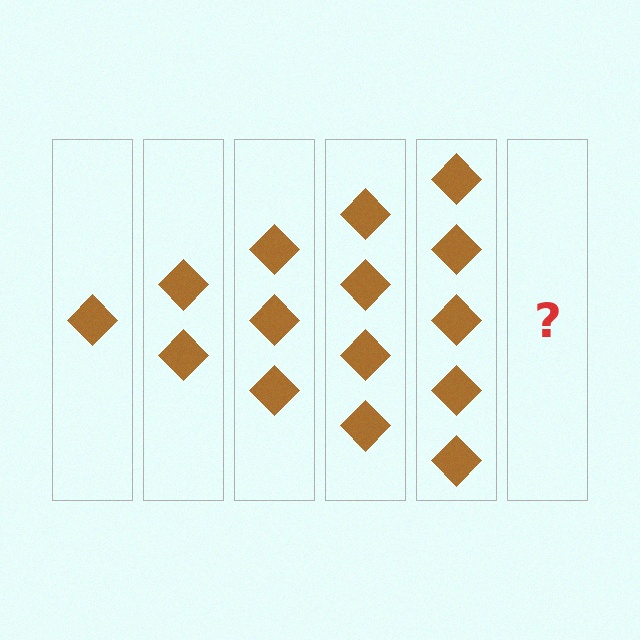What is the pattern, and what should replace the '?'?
The pattern is that each step adds one more diamond. The '?' should be 6 diamonds.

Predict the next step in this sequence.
The next step is 6 diamonds.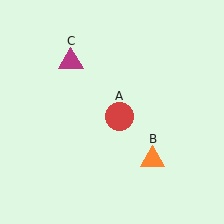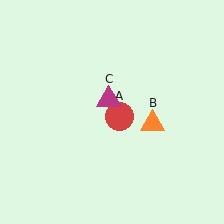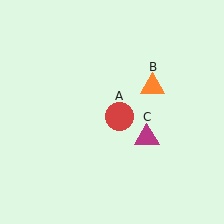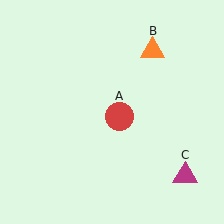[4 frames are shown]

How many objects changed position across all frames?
2 objects changed position: orange triangle (object B), magenta triangle (object C).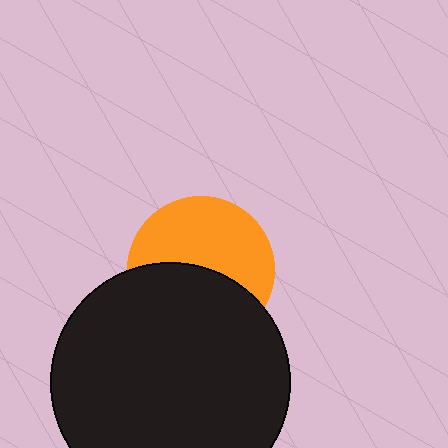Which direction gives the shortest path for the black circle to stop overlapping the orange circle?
Moving down gives the shortest separation.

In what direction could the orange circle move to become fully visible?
The orange circle could move up. That would shift it out from behind the black circle entirely.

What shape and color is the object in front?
The object in front is a black circle.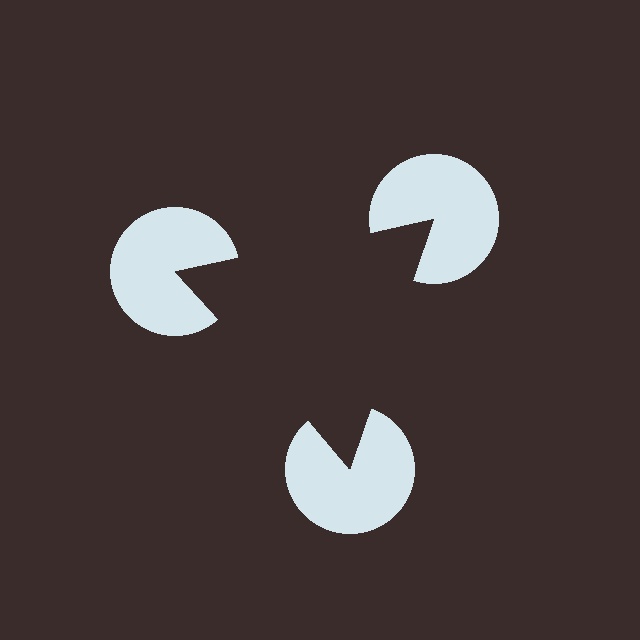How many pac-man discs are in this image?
There are 3 — one at each vertex of the illusory triangle.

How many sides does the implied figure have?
3 sides.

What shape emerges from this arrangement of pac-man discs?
An illusory triangle — its edges are inferred from the aligned wedge cuts in the pac-man discs, not physically drawn.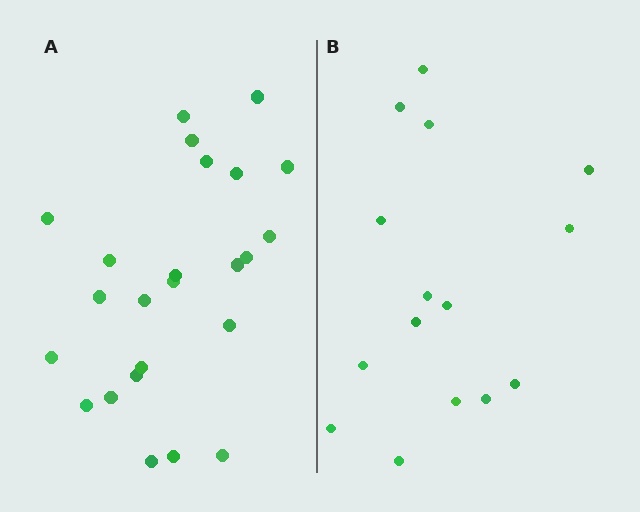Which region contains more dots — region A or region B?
Region A (the left region) has more dots.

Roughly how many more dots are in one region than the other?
Region A has roughly 8 or so more dots than region B.